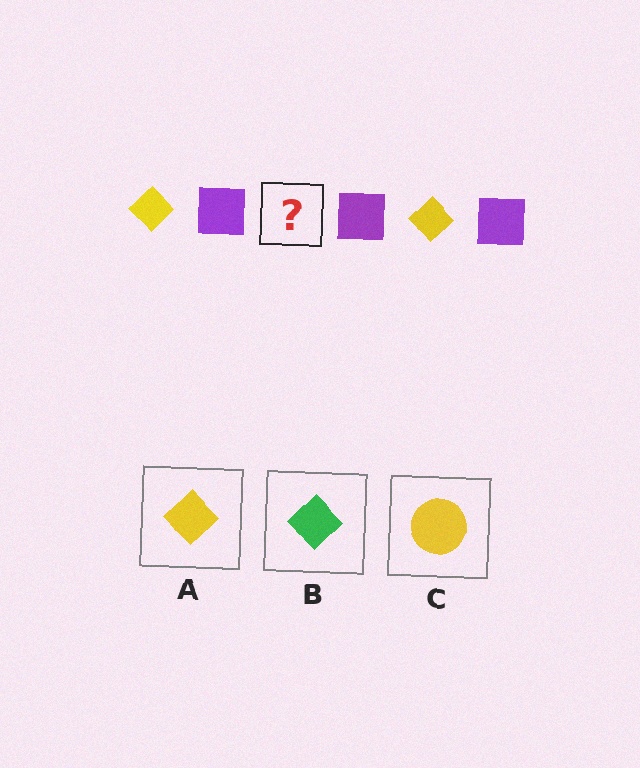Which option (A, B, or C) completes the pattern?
A.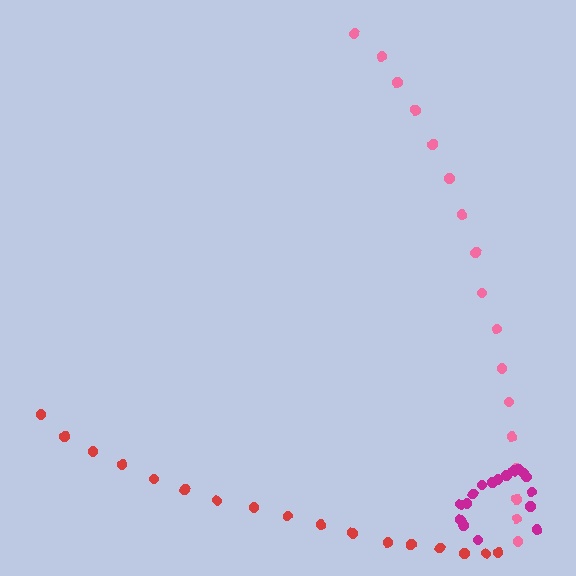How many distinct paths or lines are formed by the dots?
There are 3 distinct paths.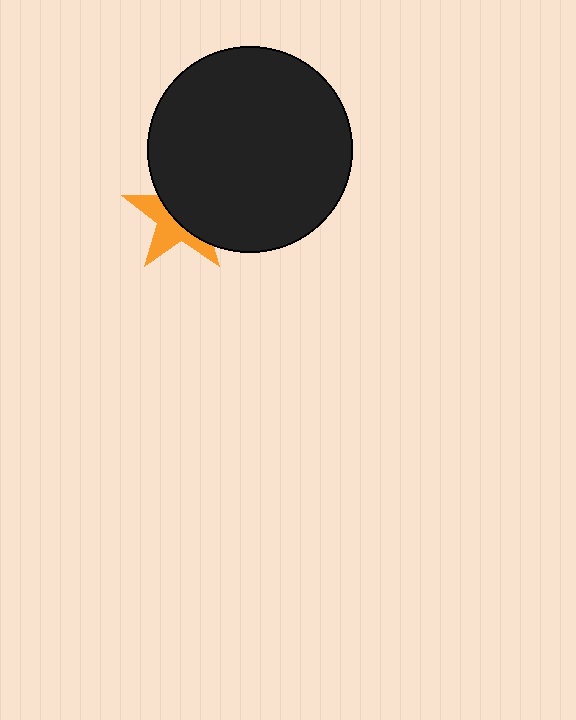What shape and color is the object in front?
The object in front is a black circle.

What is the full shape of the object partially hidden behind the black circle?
The partially hidden object is an orange star.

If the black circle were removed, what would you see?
You would see the complete orange star.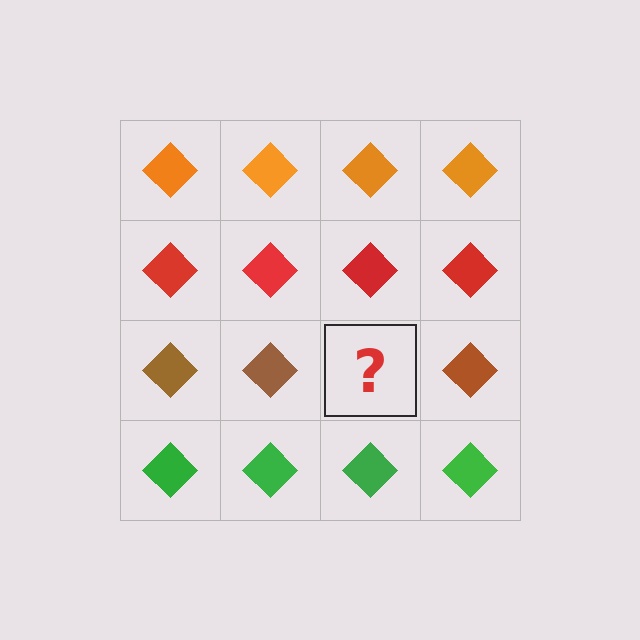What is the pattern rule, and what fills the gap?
The rule is that each row has a consistent color. The gap should be filled with a brown diamond.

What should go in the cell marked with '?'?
The missing cell should contain a brown diamond.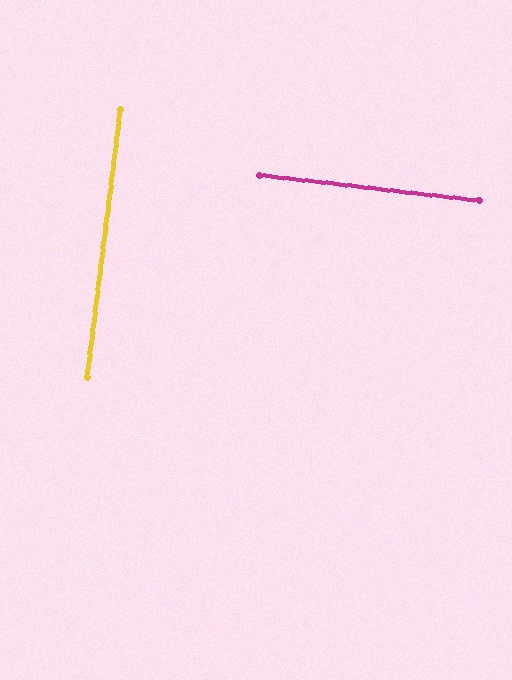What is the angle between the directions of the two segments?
Approximately 90 degrees.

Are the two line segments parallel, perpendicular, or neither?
Perpendicular — they meet at approximately 90°.